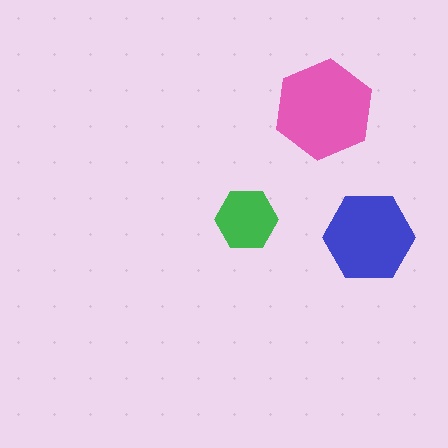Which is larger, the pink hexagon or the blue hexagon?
The pink one.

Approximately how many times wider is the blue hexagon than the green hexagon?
About 1.5 times wider.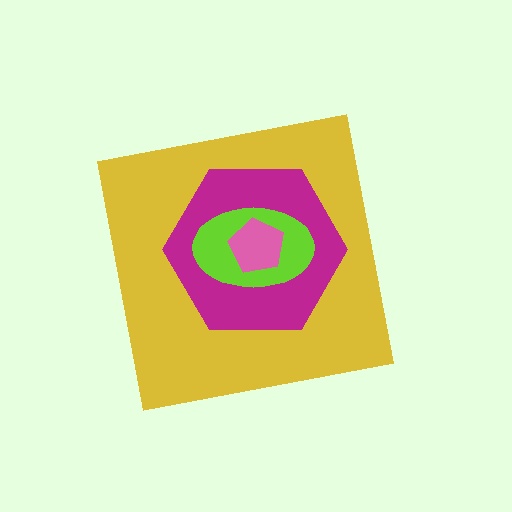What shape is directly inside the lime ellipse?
The pink pentagon.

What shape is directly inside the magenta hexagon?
The lime ellipse.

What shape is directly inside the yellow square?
The magenta hexagon.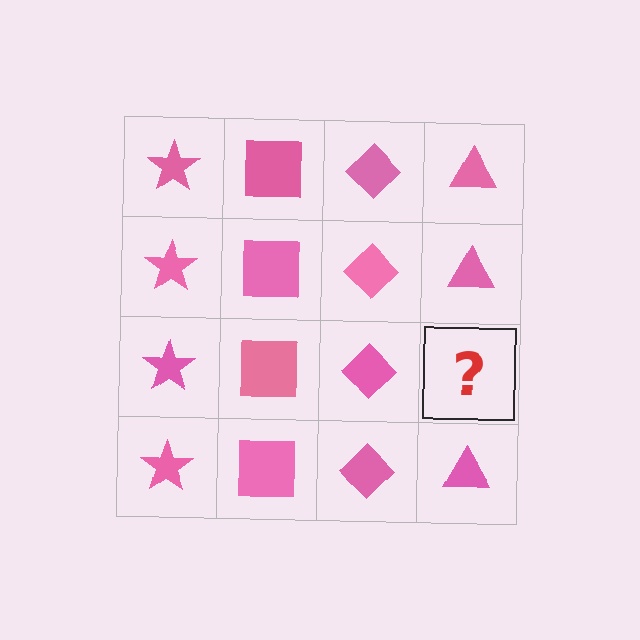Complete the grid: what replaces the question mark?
The question mark should be replaced with a pink triangle.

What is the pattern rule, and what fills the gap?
The rule is that each column has a consistent shape. The gap should be filled with a pink triangle.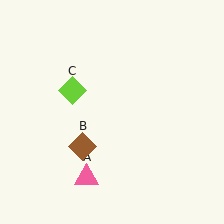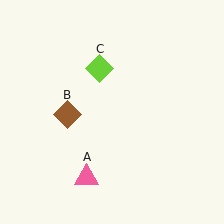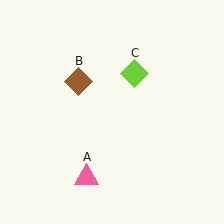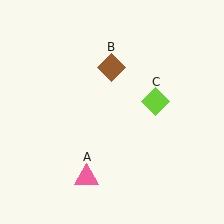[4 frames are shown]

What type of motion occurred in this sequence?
The brown diamond (object B), lime diamond (object C) rotated clockwise around the center of the scene.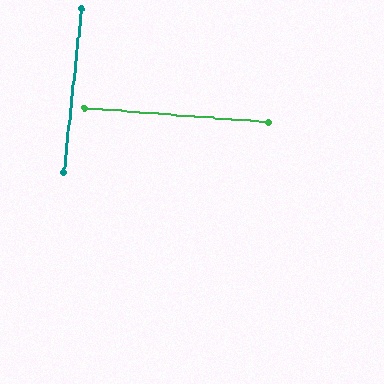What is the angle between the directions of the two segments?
Approximately 88 degrees.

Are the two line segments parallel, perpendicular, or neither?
Perpendicular — they meet at approximately 88°.